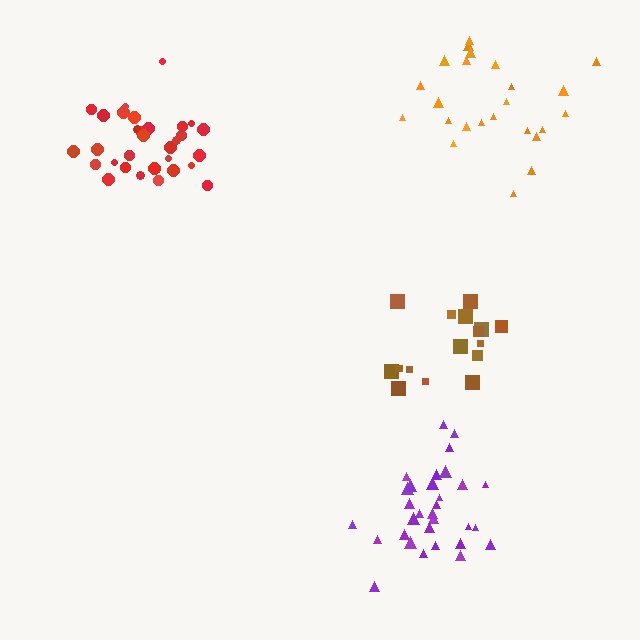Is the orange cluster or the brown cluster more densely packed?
Brown.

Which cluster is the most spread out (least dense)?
Orange.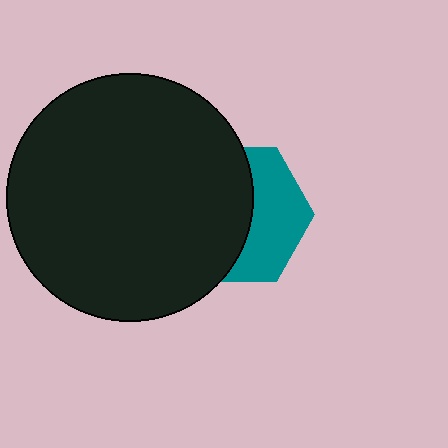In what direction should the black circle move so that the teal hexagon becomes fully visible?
The black circle should move left. That is the shortest direction to clear the overlap and leave the teal hexagon fully visible.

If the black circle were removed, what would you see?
You would see the complete teal hexagon.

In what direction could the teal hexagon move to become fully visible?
The teal hexagon could move right. That would shift it out from behind the black circle entirely.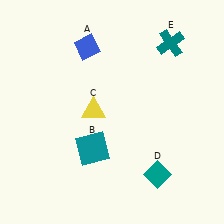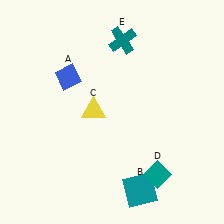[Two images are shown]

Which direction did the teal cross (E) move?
The teal cross (E) moved left.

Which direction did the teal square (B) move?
The teal square (B) moved right.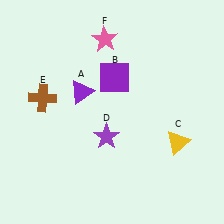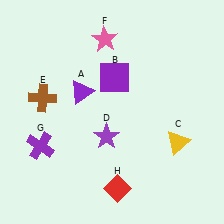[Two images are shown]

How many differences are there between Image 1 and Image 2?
There are 2 differences between the two images.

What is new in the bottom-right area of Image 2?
A red diamond (H) was added in the bottom-right area of Image 2.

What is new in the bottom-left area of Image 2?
A purple cross (G) was added in the bottom-left area of Image 2.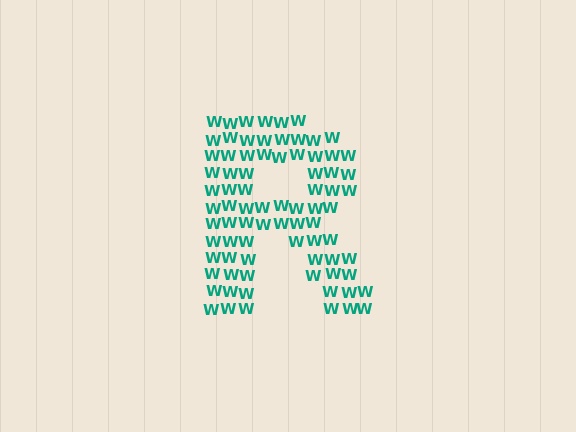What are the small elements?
The small elements are letter W's.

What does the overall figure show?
The overall figure shows the letter R.